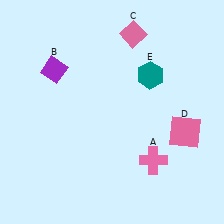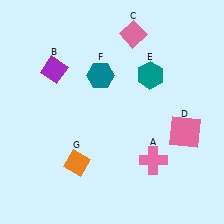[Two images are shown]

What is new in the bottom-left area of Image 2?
An orange diamond (G) was added in the bottom-left area of Image 2.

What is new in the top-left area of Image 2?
A teal hexagon (F) was added in the top-left area of Image 2.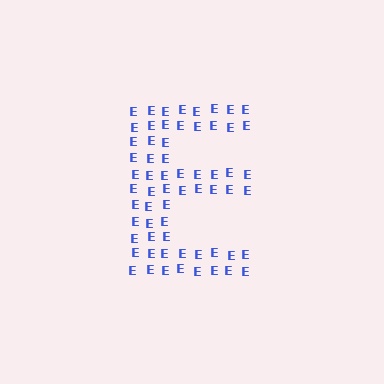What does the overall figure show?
The overall figure shows the letter E.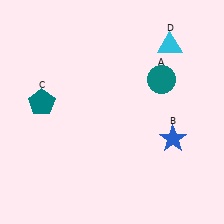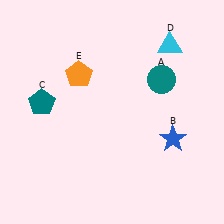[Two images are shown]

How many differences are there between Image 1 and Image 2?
There is 1 difference between the two images.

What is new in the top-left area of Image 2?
An orange pentagon (E) was added in the top-left area of Image 2.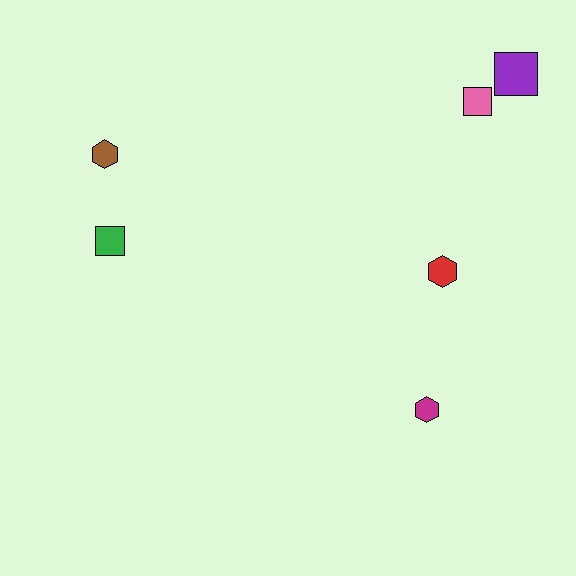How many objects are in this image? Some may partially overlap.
There are 6 objects.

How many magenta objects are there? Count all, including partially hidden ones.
There is 1 magenta object.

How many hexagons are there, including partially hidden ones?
There are 3 hexagons.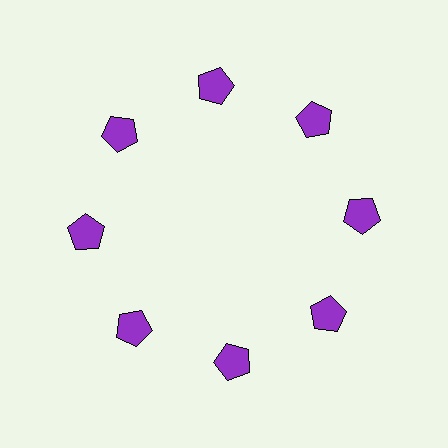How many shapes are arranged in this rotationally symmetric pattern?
There are 8 shapes, arranged in 8 groups of 1.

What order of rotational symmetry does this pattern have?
This pattern has 8-fold rotational symmetry.